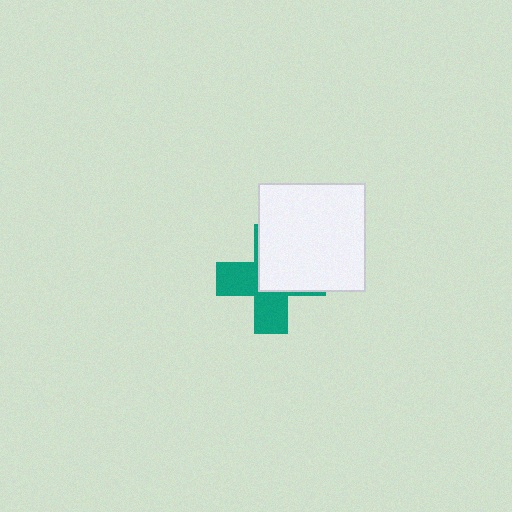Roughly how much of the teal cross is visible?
About half of it is visible (roughly 50%).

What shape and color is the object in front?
The object in front is a white square.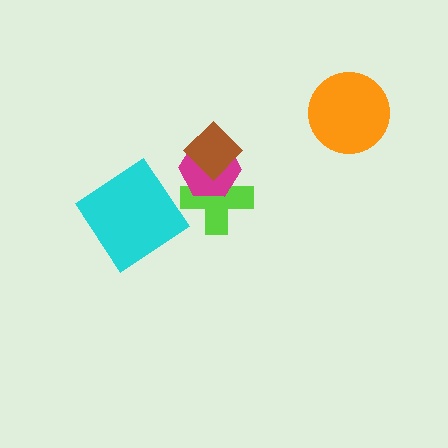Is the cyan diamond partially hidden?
No, no other shape covers it.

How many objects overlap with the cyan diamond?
0 objects overlap with the cyan diamond.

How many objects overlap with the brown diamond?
2 objects overlap with the brown diamond.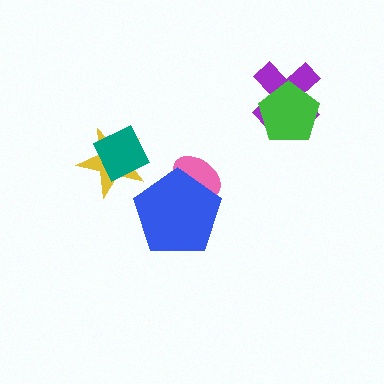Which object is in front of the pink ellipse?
The blue pentagon is in front of the pink ellipse.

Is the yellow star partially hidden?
Yes, it is partially covered by another shape.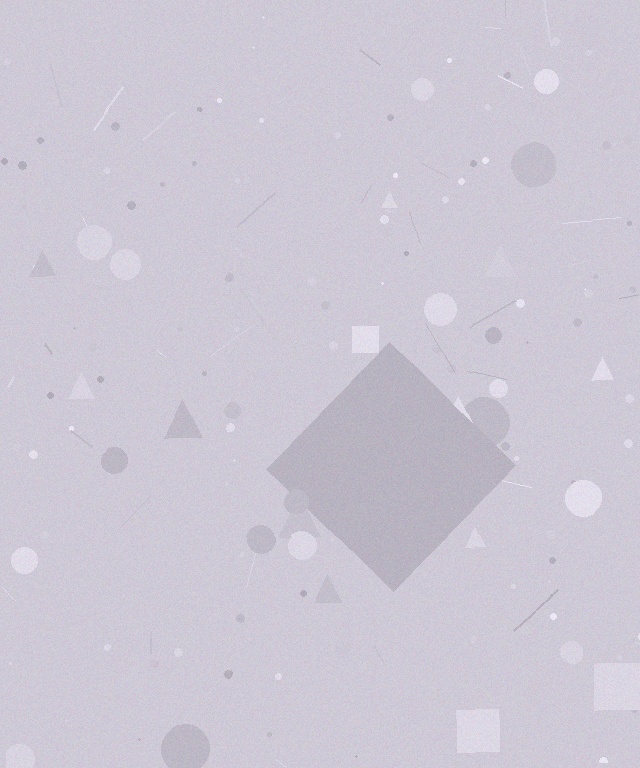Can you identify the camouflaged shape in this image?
The camouflaged shape is a diamond.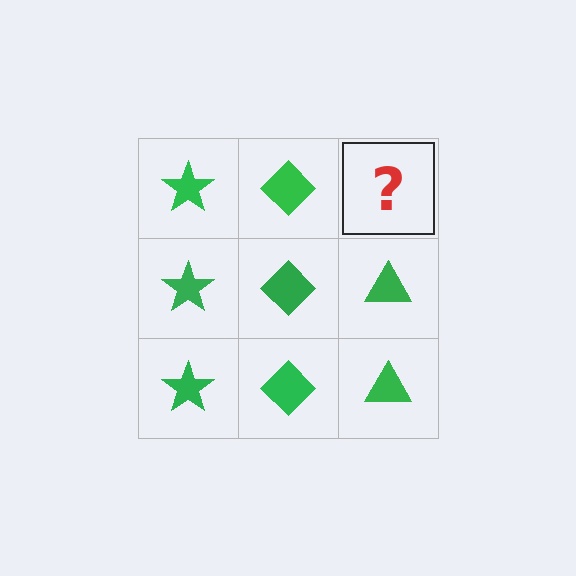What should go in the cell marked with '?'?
The missing cell should contain a green triangle.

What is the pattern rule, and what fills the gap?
The rule is that each column has a consistent shape. The gap should be filled with a green triangle.